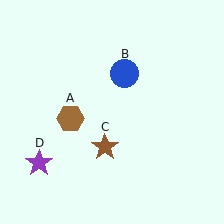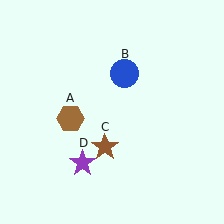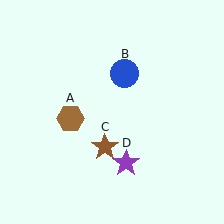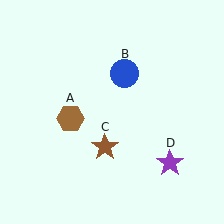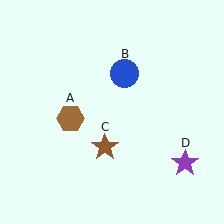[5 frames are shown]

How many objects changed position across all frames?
1 object changed position: purple star (object D).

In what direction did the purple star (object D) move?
The purple star (object D) moved right.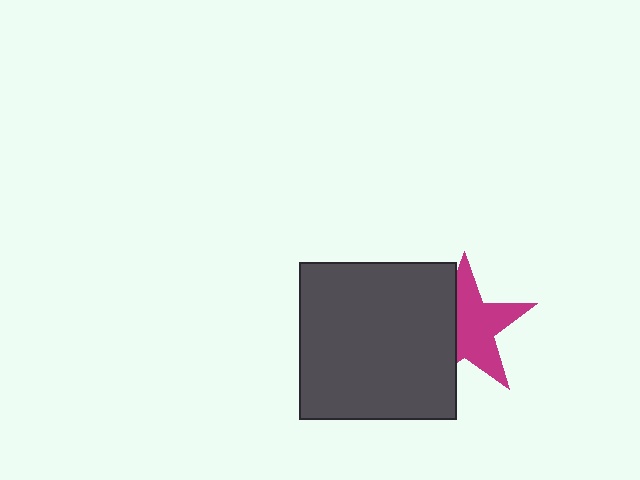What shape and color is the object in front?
The object in front is a dark gray square.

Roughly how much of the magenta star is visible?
About half of it is visible (roughly 60%).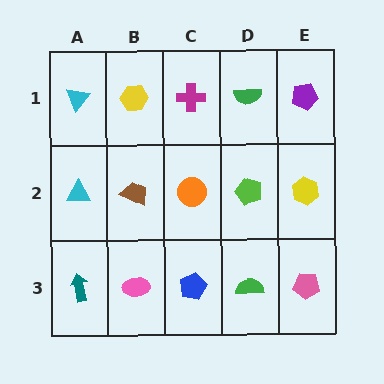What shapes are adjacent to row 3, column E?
A yellow hexagon (row 2, column E), a green semicircle (row 3, column D).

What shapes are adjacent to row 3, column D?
A lime pentagon (row 2, column D), a blue pentagon (row 3, column C), a pink pentagon (row 3, column E).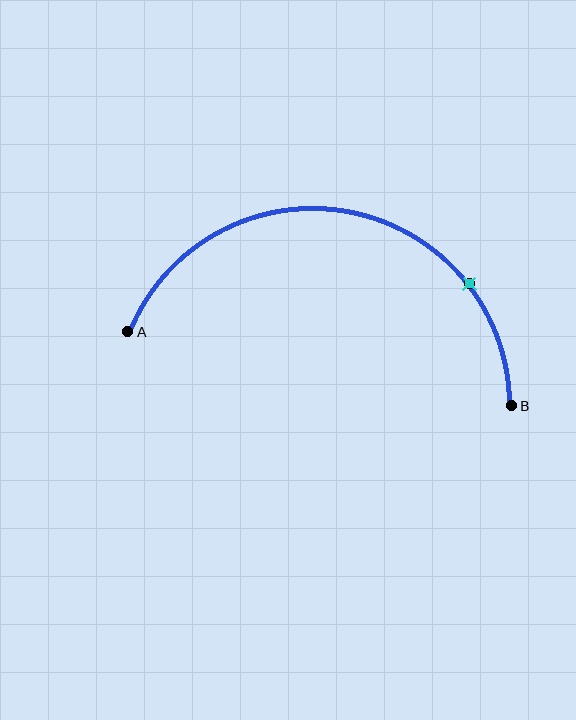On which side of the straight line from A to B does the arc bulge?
The arc bulges above the straight line connecting A and B.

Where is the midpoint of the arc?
The arc midpoint is the point on the curve farthest from the straight line joining A and B. It sits above that line.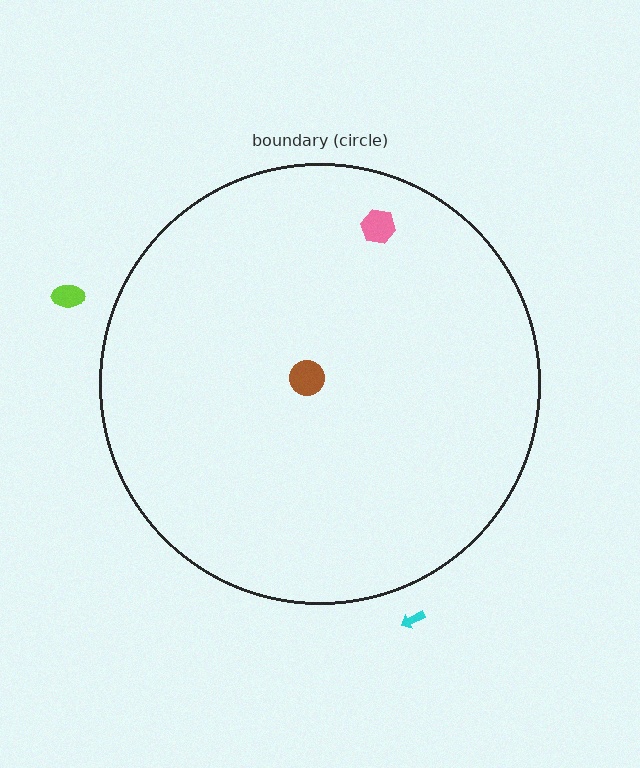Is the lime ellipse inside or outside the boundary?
Outside.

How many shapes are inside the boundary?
2 inside, 2 outside.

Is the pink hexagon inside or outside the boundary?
Inside.